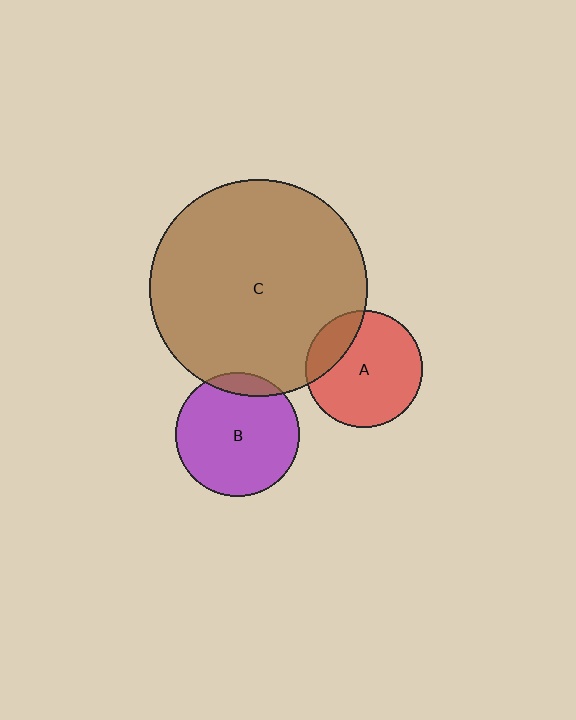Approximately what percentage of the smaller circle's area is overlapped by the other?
Approximately 20%.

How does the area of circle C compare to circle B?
Approximately 3.1 times.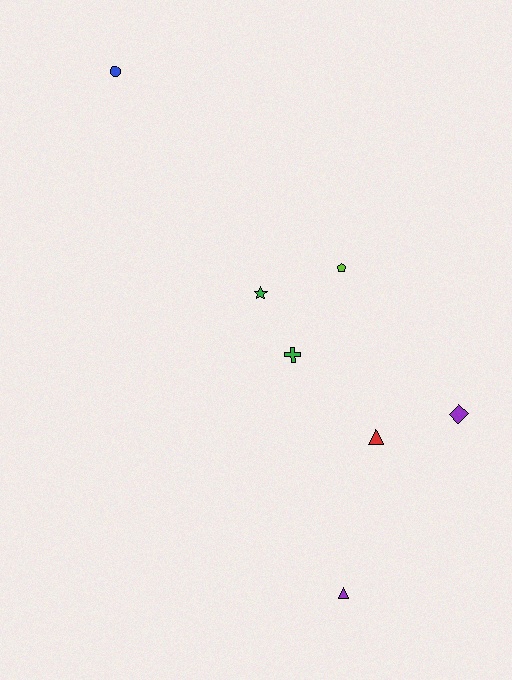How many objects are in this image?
There are 7 objects.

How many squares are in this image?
There are no squares.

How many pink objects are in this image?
There are no pink objects.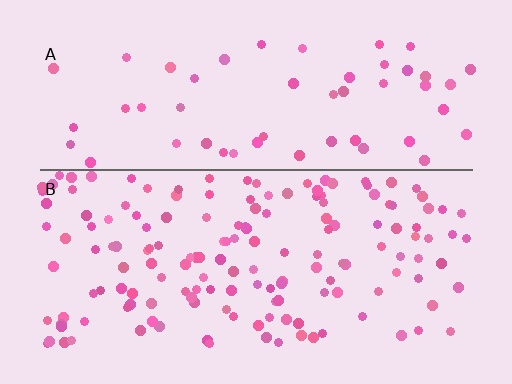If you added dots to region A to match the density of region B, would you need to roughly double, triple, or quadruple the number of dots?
Approximately triple.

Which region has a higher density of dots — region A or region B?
B (the bottom).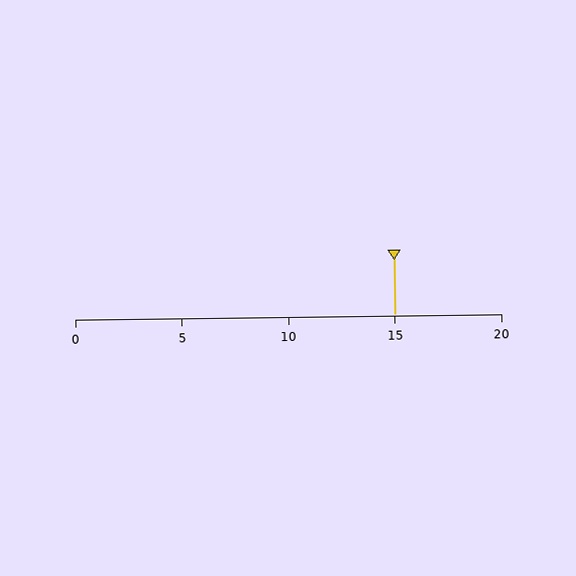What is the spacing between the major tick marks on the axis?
The major ticks are spaced 5 apart.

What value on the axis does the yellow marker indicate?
The marker indicates approximately 15.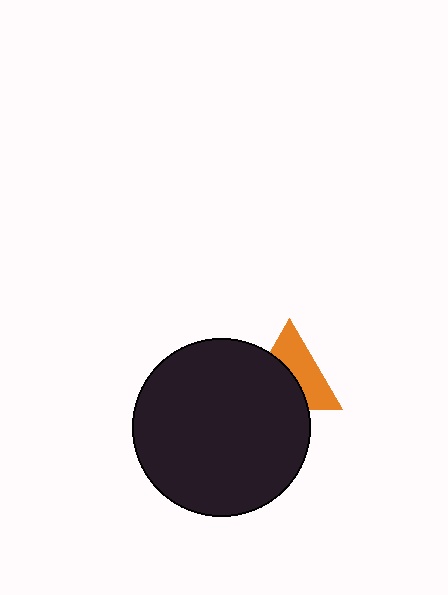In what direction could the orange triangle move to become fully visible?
The orange triangle could move toward the upper-right. That would shift it out from behind the black circle entirely.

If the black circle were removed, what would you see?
You would see the complete orange triangle.